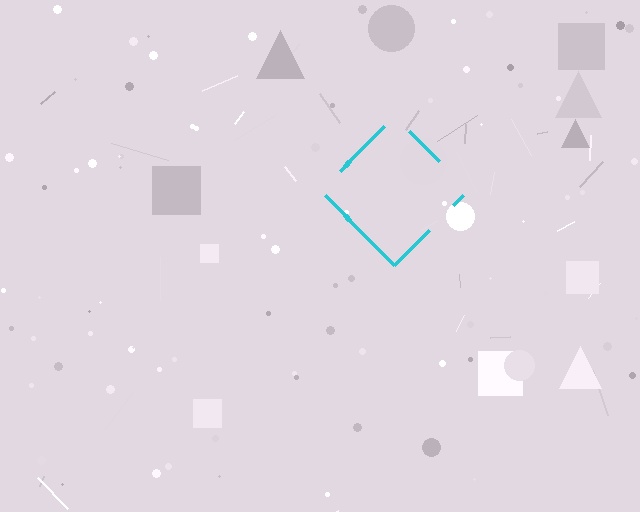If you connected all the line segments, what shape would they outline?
They would outline a diamond.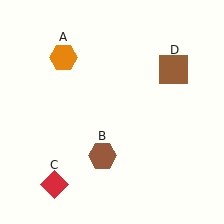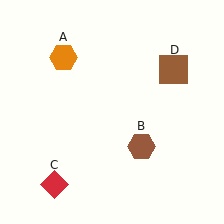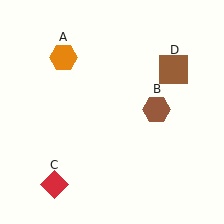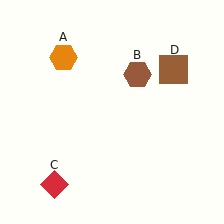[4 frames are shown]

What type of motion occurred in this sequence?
The brown hexagon (object B) rotated counterclockwise around the center of the scene.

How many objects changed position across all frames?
1 object changed position: brown hexagon (object B).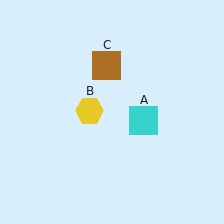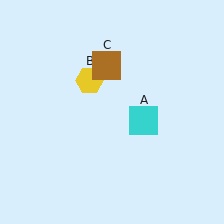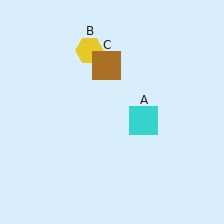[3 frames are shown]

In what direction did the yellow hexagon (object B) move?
The yellow hexagon (object B) moved up.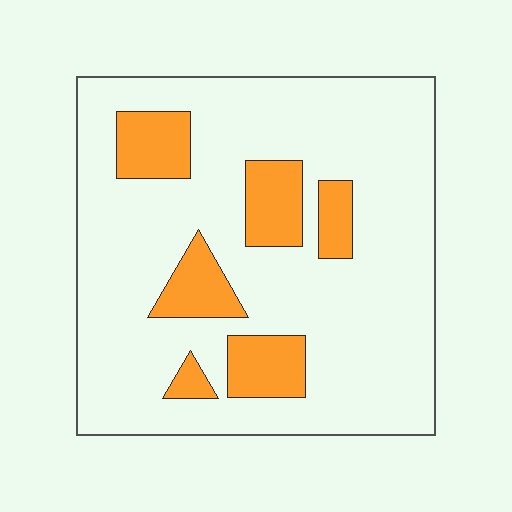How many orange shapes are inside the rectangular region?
6.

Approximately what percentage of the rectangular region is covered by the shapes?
Approximately 20%.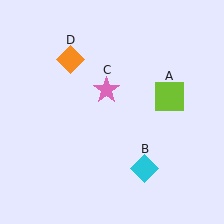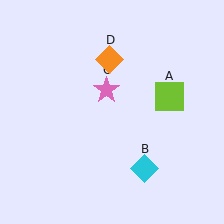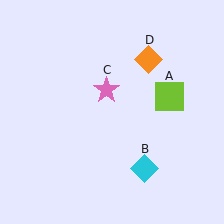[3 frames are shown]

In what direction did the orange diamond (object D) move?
The orange diamond (object D) moved right.